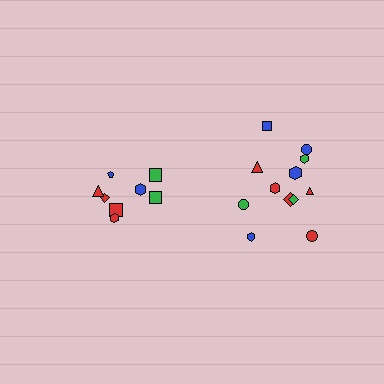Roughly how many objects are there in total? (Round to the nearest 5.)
Roughly 20 objects in total.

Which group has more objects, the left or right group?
The right group.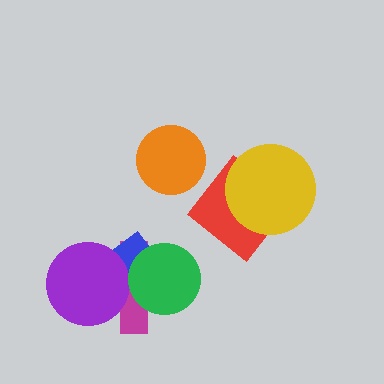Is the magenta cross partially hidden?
Yes, it is partially covered by another shape.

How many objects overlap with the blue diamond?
3 objects overlap with the blue diamond.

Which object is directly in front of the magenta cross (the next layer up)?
The blue diamond is directly in front of the magenta cross.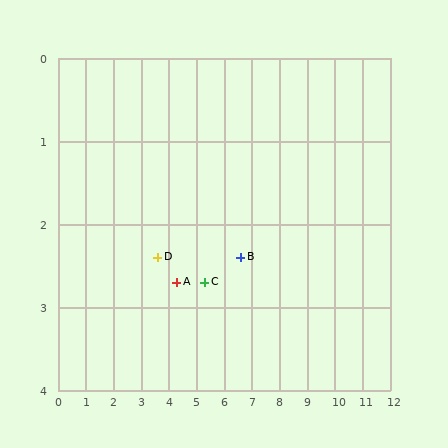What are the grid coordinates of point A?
Point A is at approximately (4.3, 2.7).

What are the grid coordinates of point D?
Point D is at approximately (3.6, 2.4).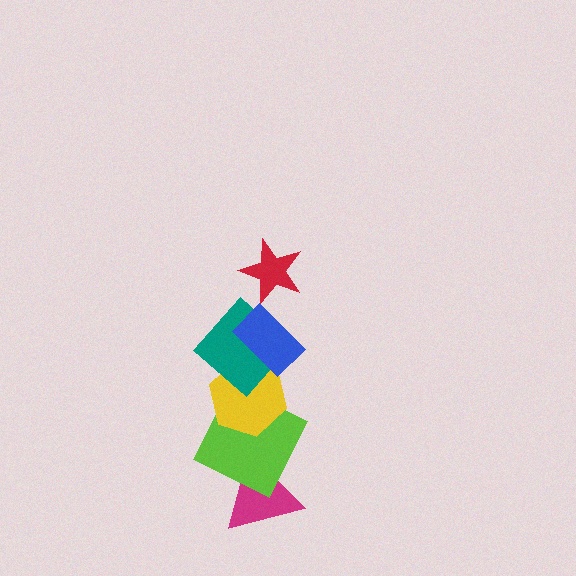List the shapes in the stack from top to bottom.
From top to bottom: the red star, the blue rectangle, the teal diamond, the yellow hexagon, the lime square, the magenta triangle.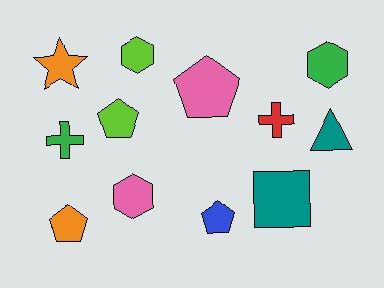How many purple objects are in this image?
There are no purple objects.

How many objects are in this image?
There are 12 objects.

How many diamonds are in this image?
There are no diamonds.